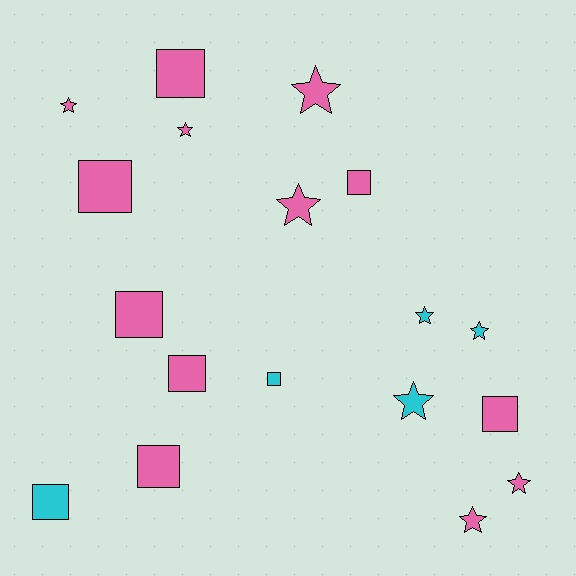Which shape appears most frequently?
Star, with 9 objects.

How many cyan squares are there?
There are 2 cyan squares.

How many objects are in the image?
There are 18 objects.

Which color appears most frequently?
Pink, with 13 objects.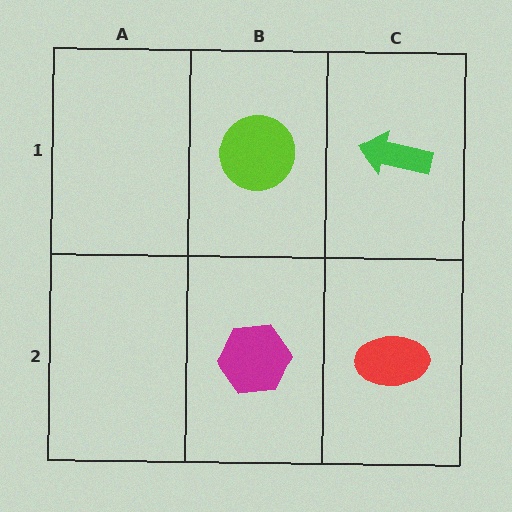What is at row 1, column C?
A green arrow.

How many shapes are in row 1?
2 shapes.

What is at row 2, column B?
A magenta hexagon.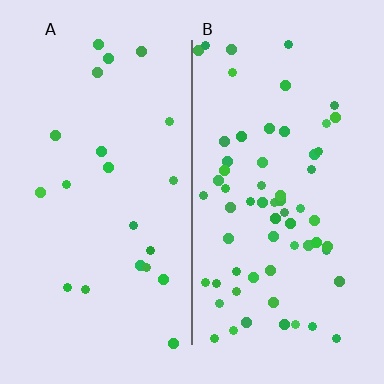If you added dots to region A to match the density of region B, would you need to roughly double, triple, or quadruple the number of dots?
Approximately triple.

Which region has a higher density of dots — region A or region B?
B (the right).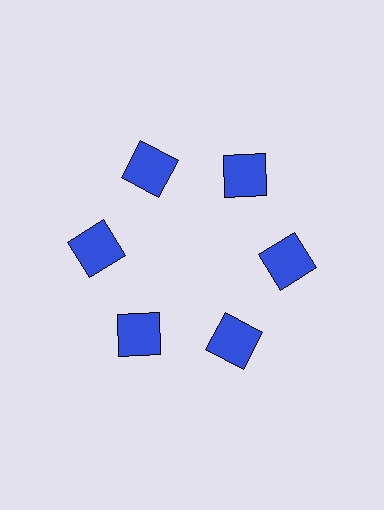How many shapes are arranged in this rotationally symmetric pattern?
There are 6 shapes, arranged in 6 groups of 1.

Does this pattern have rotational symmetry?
Yes, this pattern has 6-fold rotational symmetry. It looks the same after rotating 60 degrees around the center.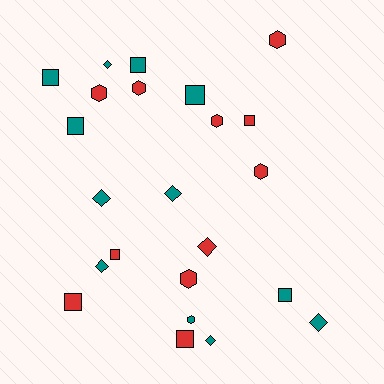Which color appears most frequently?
Teal, with 12 objects.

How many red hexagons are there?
There are 6 red hexagons.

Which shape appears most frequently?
Square, with 9 objects.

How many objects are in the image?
There are 23 objects.